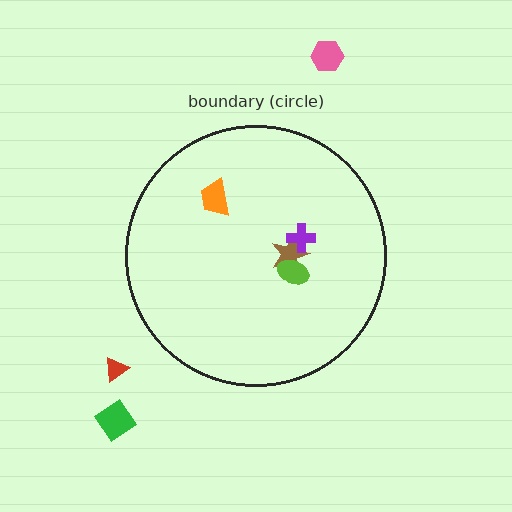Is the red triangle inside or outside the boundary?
Outside.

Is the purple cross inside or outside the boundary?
Inside.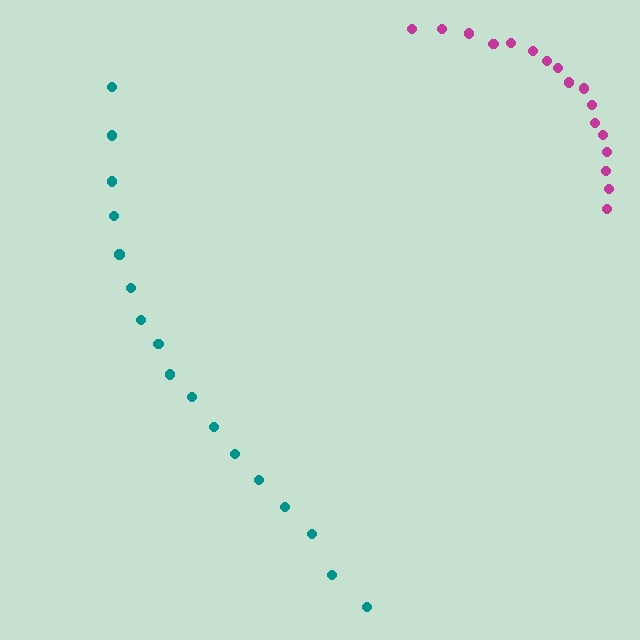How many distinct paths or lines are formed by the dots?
There are 2 distinct paths.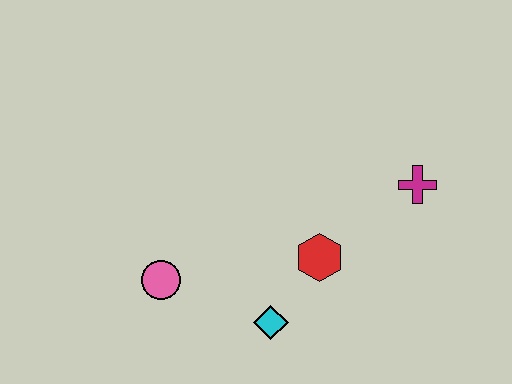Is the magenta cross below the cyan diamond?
No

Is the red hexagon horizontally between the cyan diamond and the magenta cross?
Yes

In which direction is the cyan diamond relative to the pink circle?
The cyan diamond is to the right of the pink circle.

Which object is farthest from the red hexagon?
The pink circle is farthest from the red hexagon.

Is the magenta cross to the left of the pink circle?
No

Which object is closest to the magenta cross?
The red hexagon is closest to the magenta cross.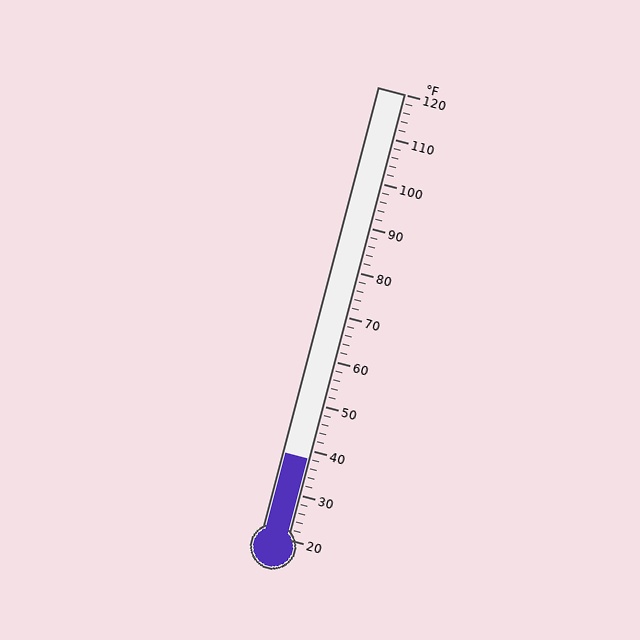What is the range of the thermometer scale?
The thermometer scale ranges from 20°F to 120°F.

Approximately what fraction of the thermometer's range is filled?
The thermometer is filled to approximately 20% of its range.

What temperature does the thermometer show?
The thermometer shows approximately 38°F.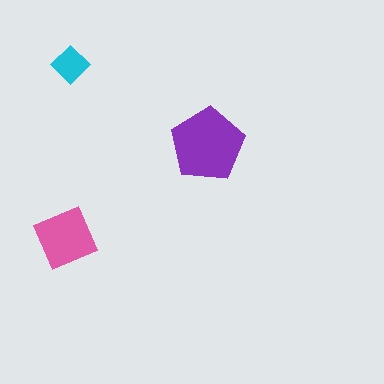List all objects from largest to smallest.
The purple pentagon, the pink square, the cyan diamond.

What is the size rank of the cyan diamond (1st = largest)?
3rd.